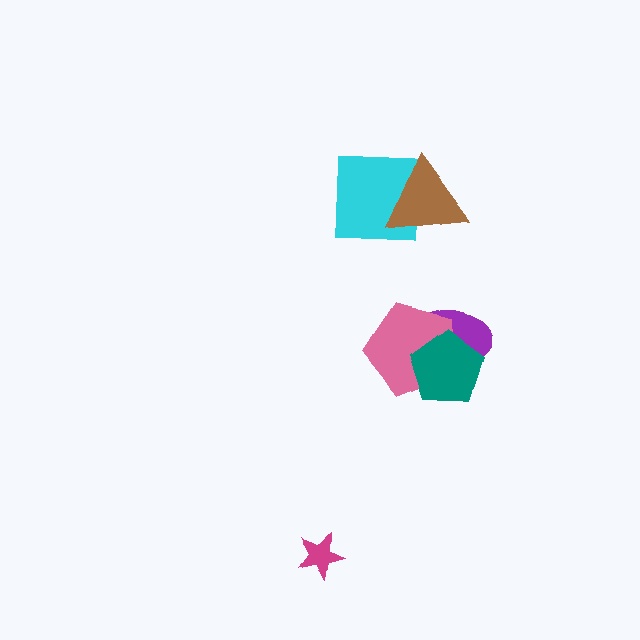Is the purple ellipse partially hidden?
Yes, it is partially covered by another shape.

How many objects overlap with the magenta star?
0 objects overlap with the magenta star.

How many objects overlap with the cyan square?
1 object overlaps with the cyan square.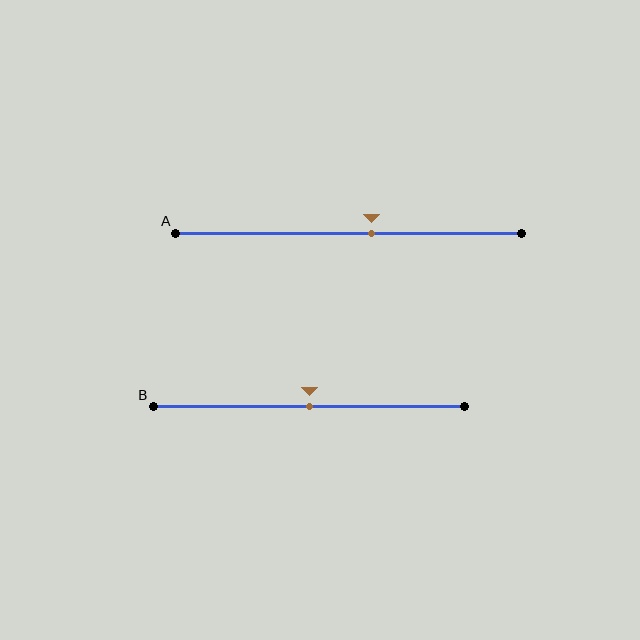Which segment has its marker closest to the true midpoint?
Segment B has its marker closest to the true midpoint.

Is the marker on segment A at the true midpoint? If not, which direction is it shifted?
No, the marker on segment A is shifted to the right by about 7% of the segment length.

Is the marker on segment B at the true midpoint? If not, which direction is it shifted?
Yes, the marker on segment B is at the true midpoint.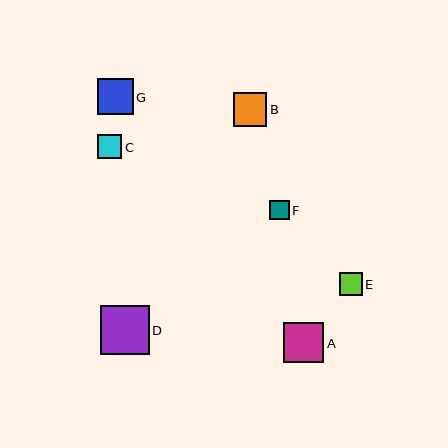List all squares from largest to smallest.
From largest to smallest: D, A, G, B, C, E, F.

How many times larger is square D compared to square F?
Square D is approximately 2.5 times the size of square F.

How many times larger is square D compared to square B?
Square D is approximately 1.5 times the size of square B.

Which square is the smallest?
Square F is the smallest with a size of approximately 19 pixels.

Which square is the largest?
Square D is the largest with a size of approximately 48 pixels.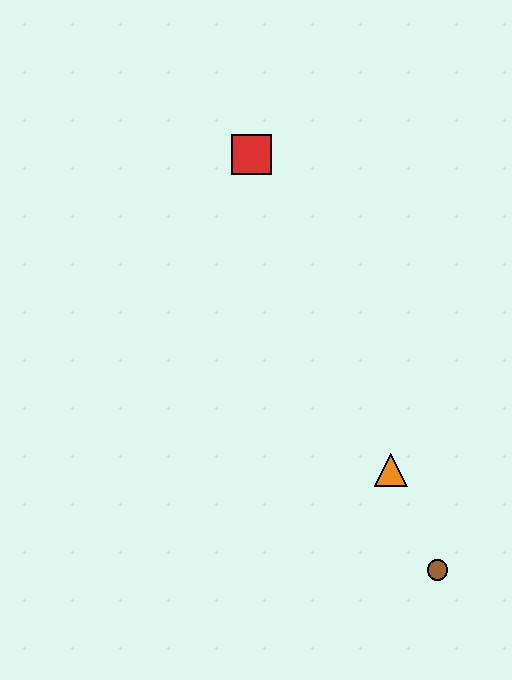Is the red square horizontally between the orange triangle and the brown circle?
No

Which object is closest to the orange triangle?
The brown circle is closest to the orange triangle.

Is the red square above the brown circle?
Yes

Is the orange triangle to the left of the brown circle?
Yes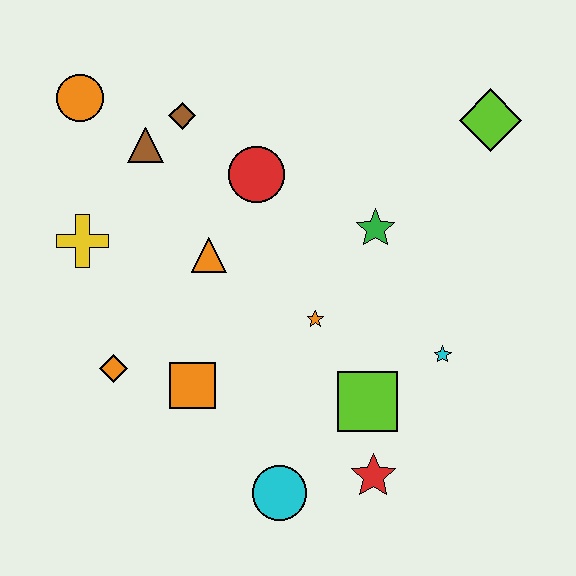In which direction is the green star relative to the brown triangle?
The green star is to the right of the brown triangle.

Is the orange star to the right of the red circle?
Yes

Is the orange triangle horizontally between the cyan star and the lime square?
No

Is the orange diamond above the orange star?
No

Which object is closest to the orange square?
The orange diamond is closest to the orange square.